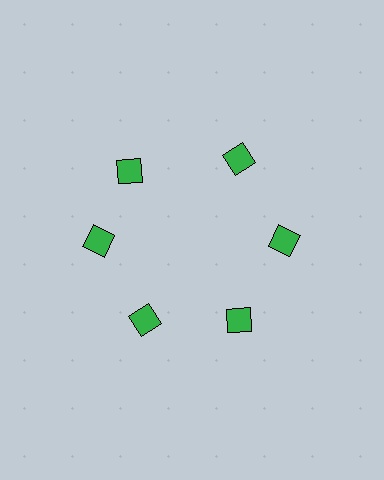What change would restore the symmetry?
The symmetry would be restored by rotating it back into even spacing with its neighbors so that all 6 squares sit at equal angles and equal distance from the center.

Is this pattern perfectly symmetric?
No. The 6 green squares are arranged in a ring, but one element near the 11 o'clock position is rotated out of alignment along the ring, breaking the 6-fold rotational symmetry.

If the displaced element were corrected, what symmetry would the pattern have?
It would have 6-fold rotational symmetry — the pattern would map onto itself every 60 degrees.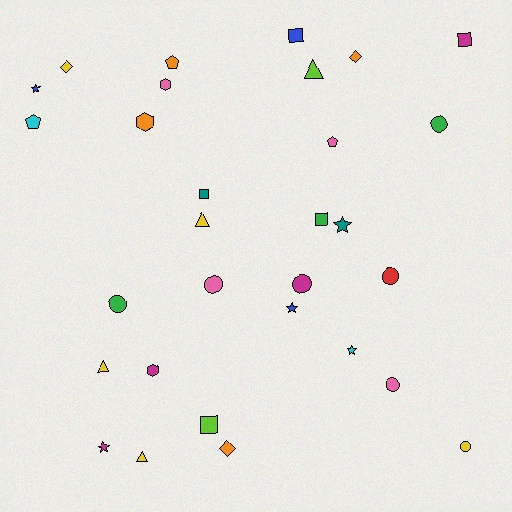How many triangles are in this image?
There are 4 triangles.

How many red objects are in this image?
There is 1 red object.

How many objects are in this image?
There are 30 objects.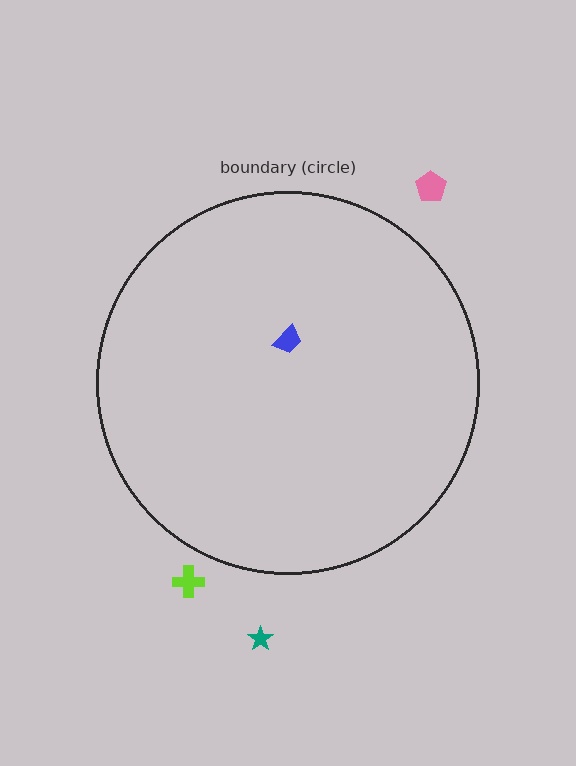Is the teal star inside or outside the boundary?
Outside.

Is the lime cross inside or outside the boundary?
Outside.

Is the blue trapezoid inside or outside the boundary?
Inside.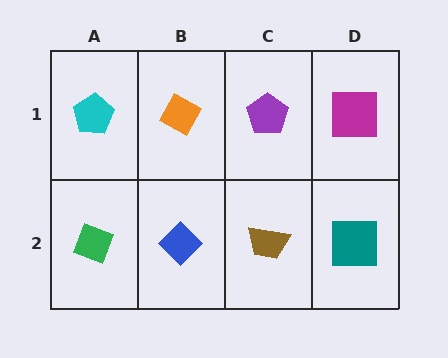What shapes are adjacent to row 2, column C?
A purple pentagon (row 1, column C), a blue diamond (row 2, column B), a teal square (row 2, column D).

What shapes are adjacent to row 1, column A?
A green diamond (row 2, column A), an orange diamond (row 1, column B).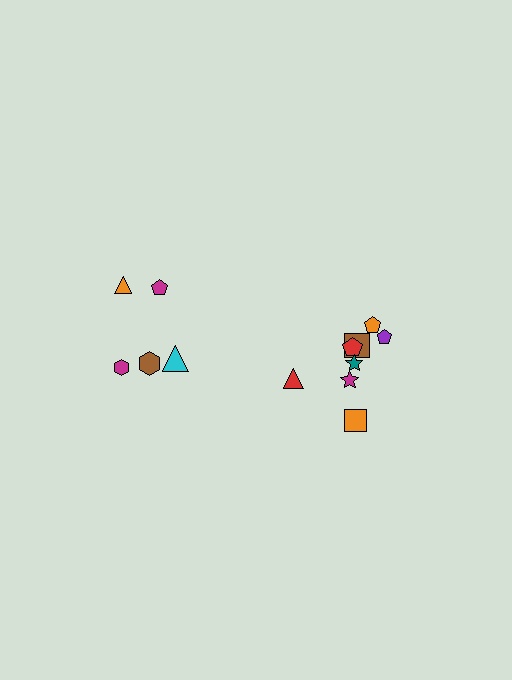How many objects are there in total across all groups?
There are 13 objects.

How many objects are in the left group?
There are 5 objects.